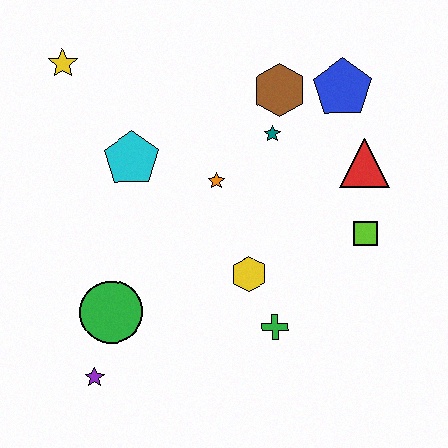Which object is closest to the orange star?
The teal star is closest to the orange star.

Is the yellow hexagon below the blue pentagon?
Yes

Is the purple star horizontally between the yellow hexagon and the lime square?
No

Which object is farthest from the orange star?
The purple star is farthest from the orange star.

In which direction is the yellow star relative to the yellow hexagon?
The yellow star is above the yellow hexagon.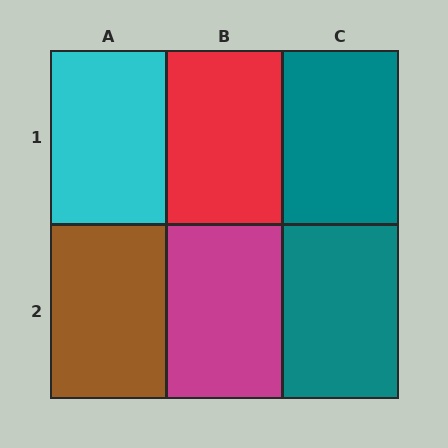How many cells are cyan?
1 cell is cyan.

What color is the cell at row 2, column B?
Magenta.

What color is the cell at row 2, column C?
Teal.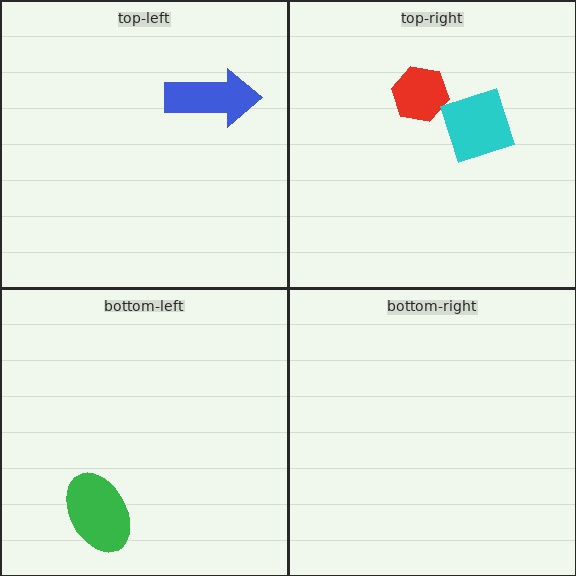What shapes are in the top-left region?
The blue arrow.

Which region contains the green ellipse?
The bottom-left region.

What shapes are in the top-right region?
The red hexagon, the cyan square.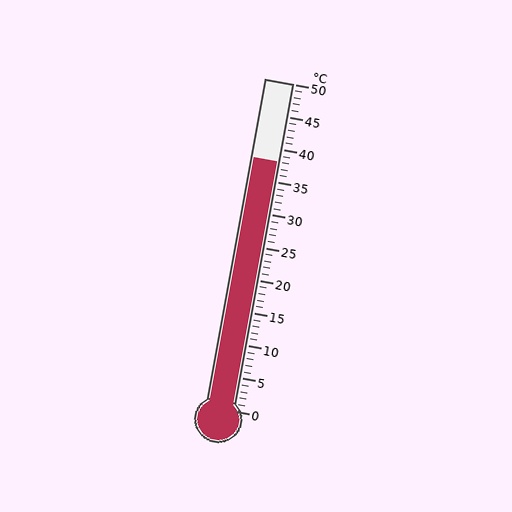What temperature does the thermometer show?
The thermometer shows approximately 38°C.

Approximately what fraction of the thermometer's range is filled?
The thermometer is filled to approximately 75% of its range.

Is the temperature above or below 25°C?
The temperature is above 25°C.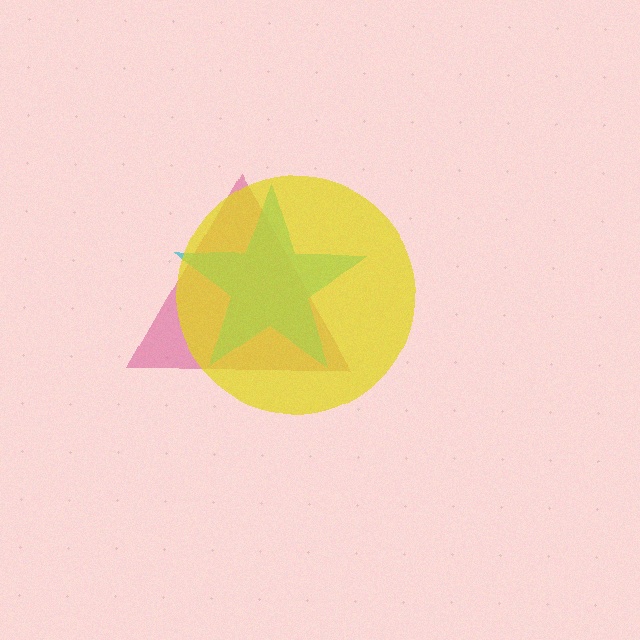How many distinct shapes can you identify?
There are 3 distinct shapes: a pink triangle, a cyan star, a yellow circle.